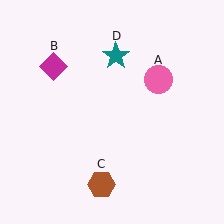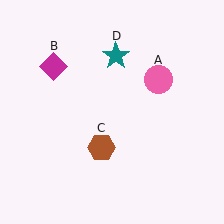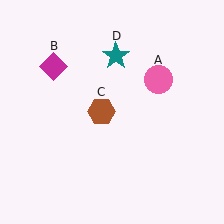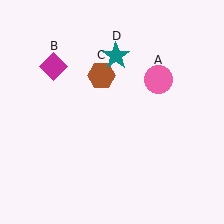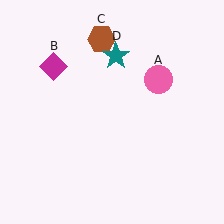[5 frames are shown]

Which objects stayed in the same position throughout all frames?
Pink circle (object A) and magenta diamond (object B) and teal star (object D) remained stationary.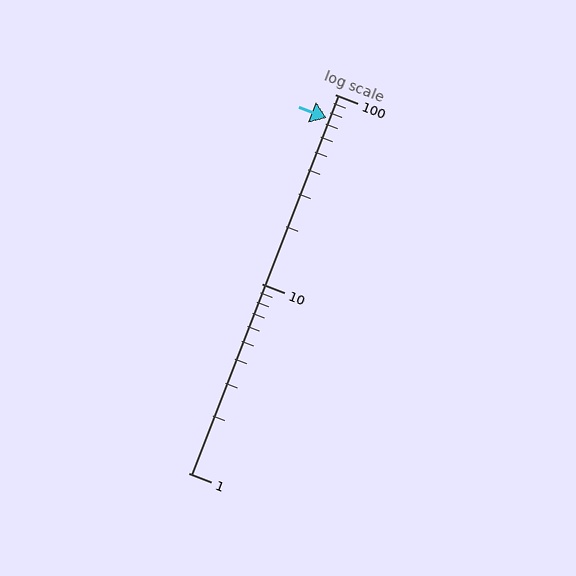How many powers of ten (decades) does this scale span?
The scale spans 2 decades, from 1 to 100.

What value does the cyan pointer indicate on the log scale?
The pointer indicates approximately 75.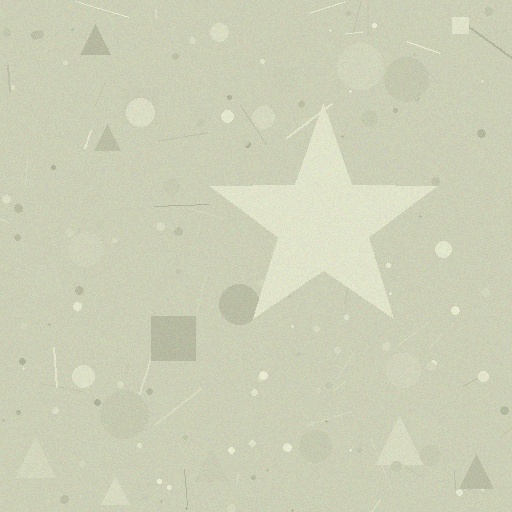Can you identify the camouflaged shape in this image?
The camouflaged shape is a star.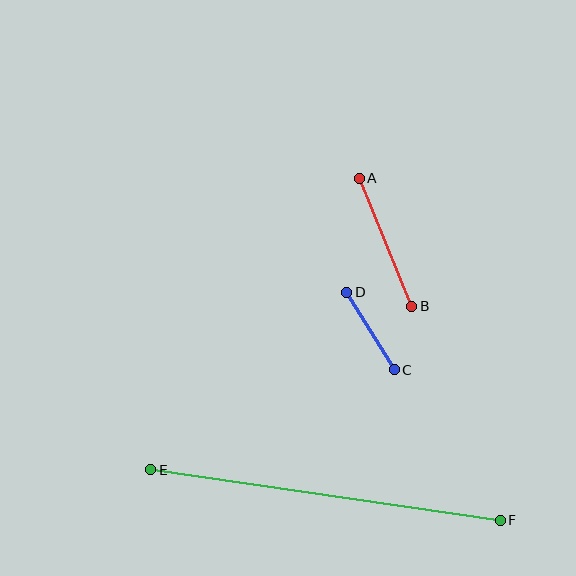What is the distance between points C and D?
The distance is approximately 91 pixels.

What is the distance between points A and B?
The distance is approximately 138 pixels.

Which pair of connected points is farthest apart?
Points E and F are farthest apart.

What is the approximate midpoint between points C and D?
The midpoint is at approximately (371, 331) pixels.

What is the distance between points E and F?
The distance is approximately 353 pixels.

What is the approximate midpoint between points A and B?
The midpoint is at approximately (385, 242) pixels.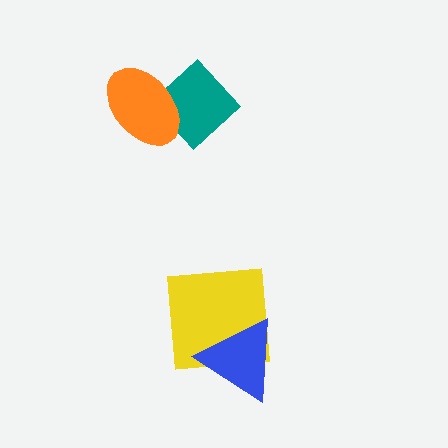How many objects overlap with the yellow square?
1 object overlaps with the yellow square.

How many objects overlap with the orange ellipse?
1 object overlaps with the orange ellipse.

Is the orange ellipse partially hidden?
No, no other shape covers it.